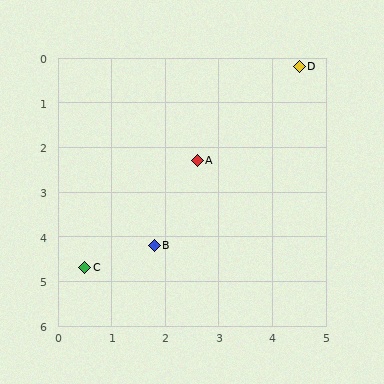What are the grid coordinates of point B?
Point B is at approximately (1.8, 4.2).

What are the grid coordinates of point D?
Point D is at approximately (4.5, 0.2).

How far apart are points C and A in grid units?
Points C and A are about 3.2 grid units apart.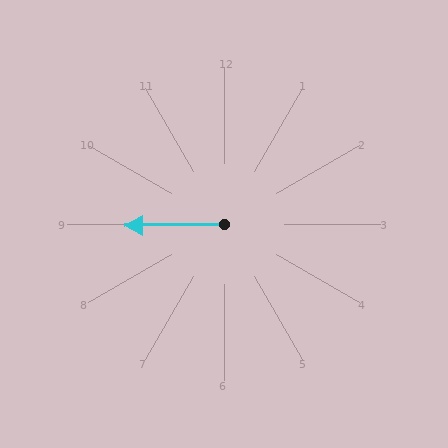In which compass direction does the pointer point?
West.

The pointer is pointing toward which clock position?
Roughly 9 o'clock.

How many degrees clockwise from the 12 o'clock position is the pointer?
Approximately 269 degrees.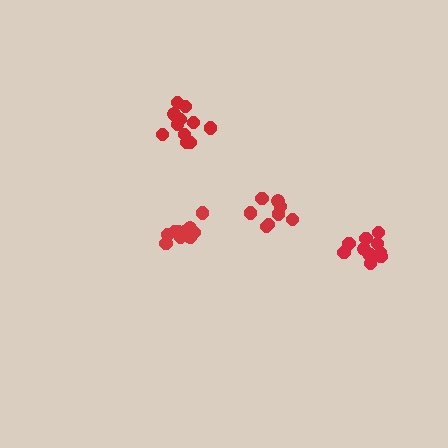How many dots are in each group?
Group 1: 10 dots, Group 2: 12 dots, Group 3: 12 dots, Group 4: 8 dots (42 total).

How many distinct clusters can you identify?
There are 4 distinct clusters.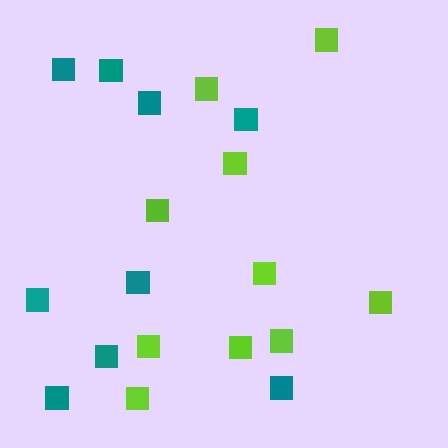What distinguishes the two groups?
There are 2 groups: one group of teal squares (9) and one group of lime squares (10).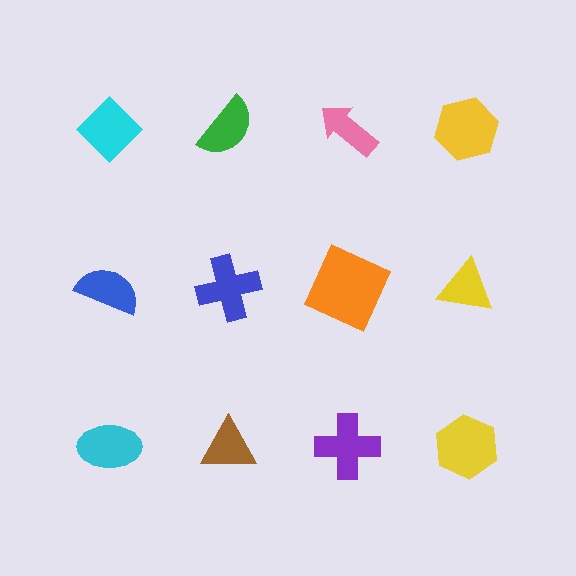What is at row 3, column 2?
A brown triangle.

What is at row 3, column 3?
A purple cross.